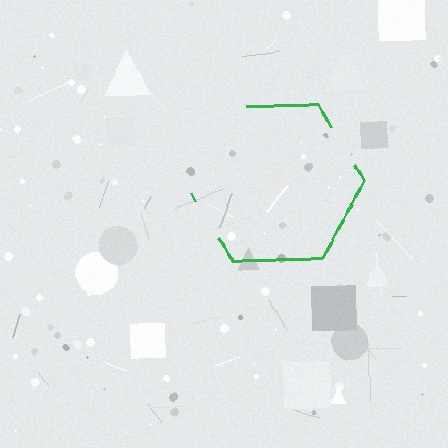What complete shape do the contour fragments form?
The contour fragments form a hexagon.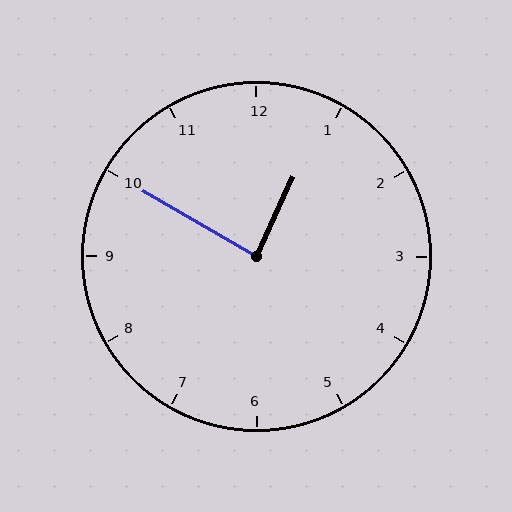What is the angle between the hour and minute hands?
Approximately 85 degrees.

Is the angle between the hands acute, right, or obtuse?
It is right.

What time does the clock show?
12:50.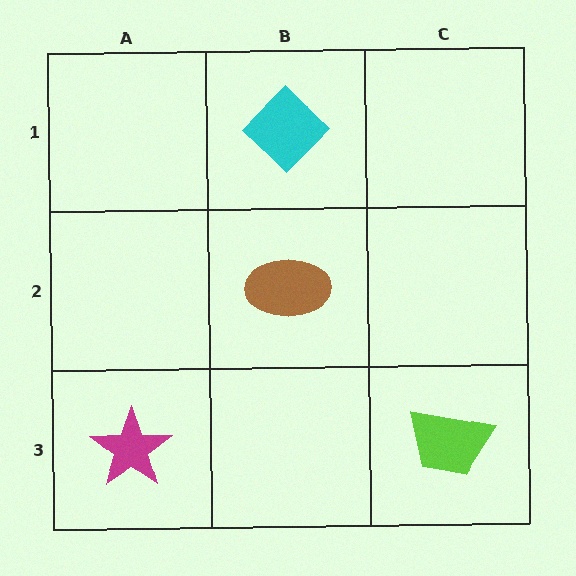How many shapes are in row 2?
1 shape.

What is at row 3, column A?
A magenta star.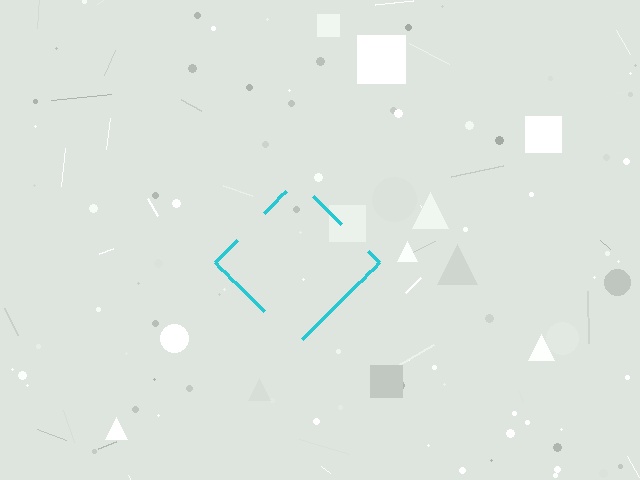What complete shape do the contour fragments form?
The contour fragments form a diamond.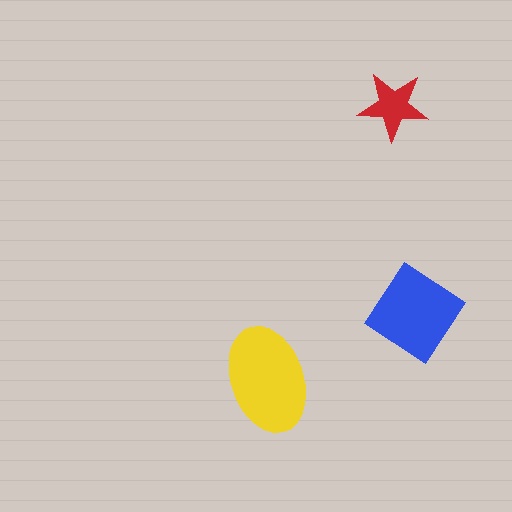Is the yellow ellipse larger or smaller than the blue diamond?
Larger.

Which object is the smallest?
The red star.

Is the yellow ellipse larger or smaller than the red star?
Larger.